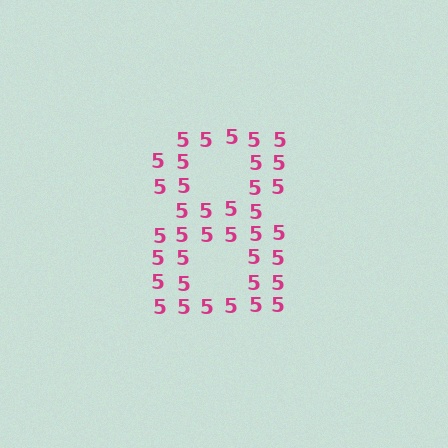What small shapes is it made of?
It is made of small digit 5's.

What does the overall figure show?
The overall figure shows the digit 8.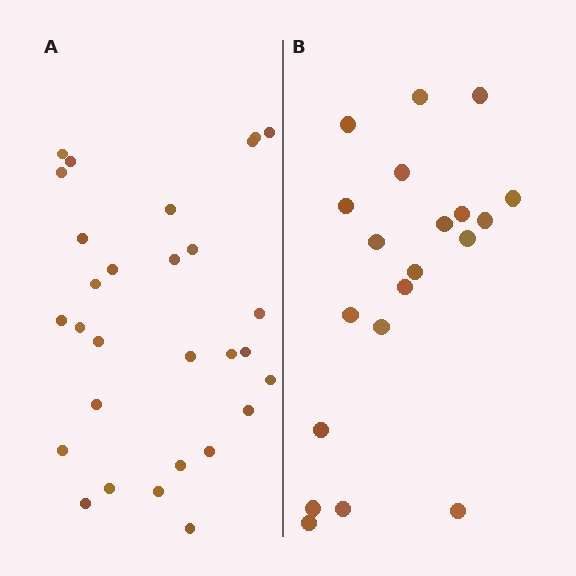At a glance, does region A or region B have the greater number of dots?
Region A (the left region) has more dots.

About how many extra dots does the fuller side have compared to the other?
Region A has roughly 8 or so more dots than region B.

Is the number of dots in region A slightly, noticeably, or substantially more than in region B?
Region A has substantially more. The ratio is roughly 1.4 to 1.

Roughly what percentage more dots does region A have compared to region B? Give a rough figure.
About 45% more.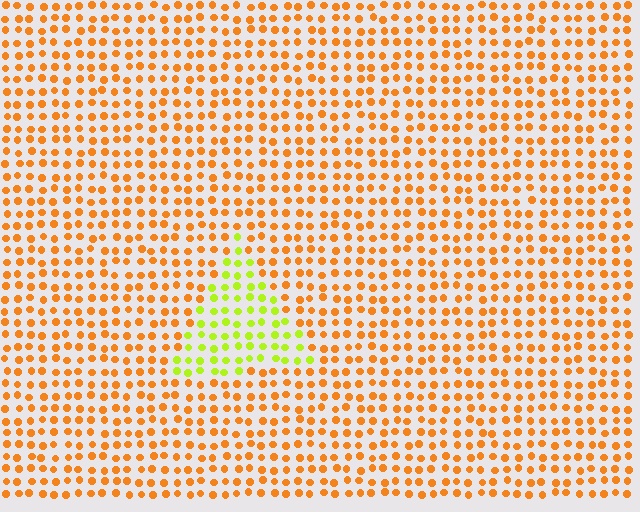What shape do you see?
I see a triangle.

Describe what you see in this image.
The image is filled with small orange elements in a uniform arrangement. A triangle-shaped region is visible where the elements are tinted to a slightly different hue, forming a subtle color boundary.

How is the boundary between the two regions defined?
The boundary is defined purely by a slight shift in hue (about 51 degrees). Spacing, size, and orientation are identical on both sides.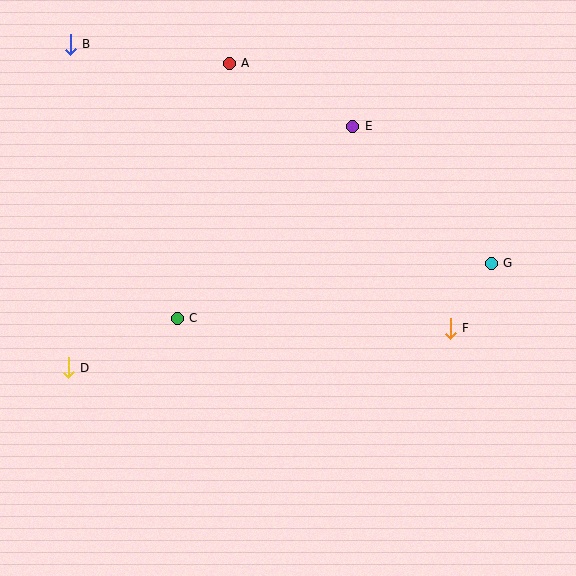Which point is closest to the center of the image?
Point C at (177, 318) is closest to the center.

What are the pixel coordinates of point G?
Point G is at (491, 263).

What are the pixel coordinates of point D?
Point D is at (68, 368).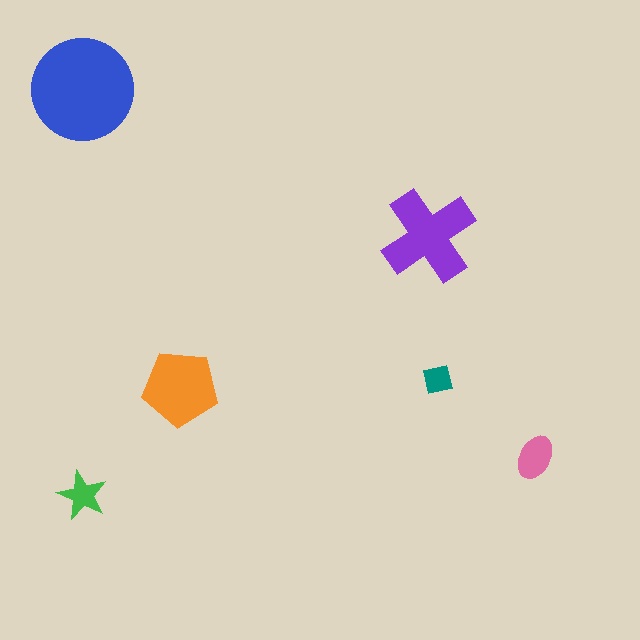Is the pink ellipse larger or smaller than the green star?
Larger.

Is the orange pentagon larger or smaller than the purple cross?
Smaller.